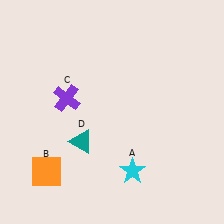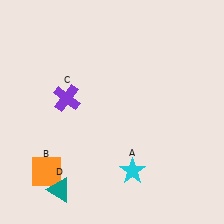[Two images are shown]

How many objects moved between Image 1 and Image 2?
1 object moved between the two images.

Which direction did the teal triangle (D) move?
The teal triangle (D) moved down.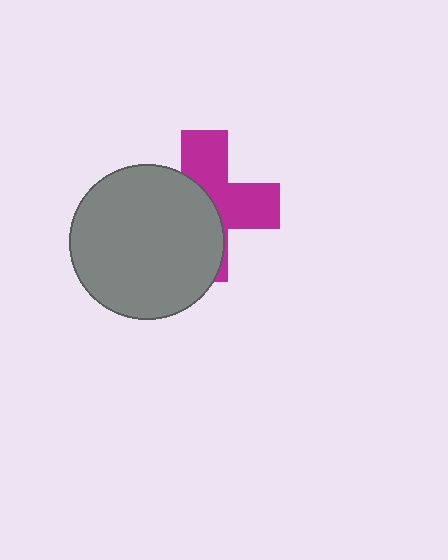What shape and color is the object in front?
The object in front is a gray circle.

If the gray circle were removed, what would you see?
You would see the complete magenta cross.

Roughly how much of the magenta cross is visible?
About half of it is visible (roughly 47%).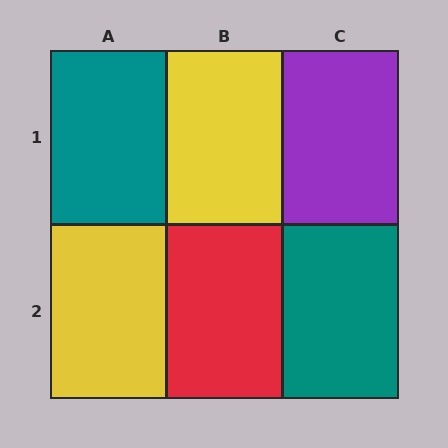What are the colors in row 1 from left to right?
Teal, yellow, purple.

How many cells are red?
1 cell is red.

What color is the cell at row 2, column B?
Red.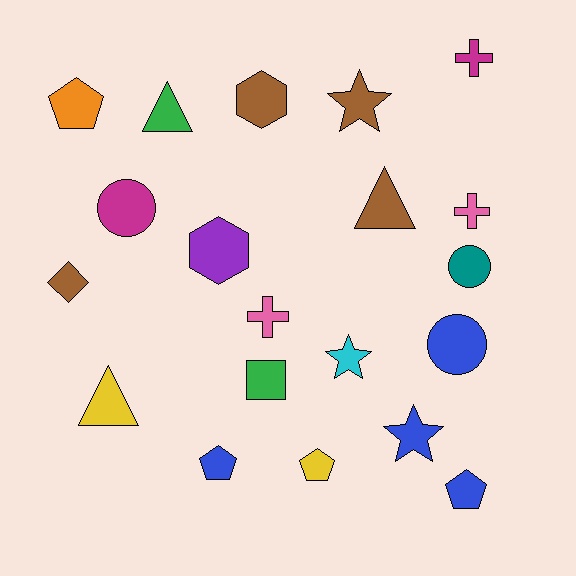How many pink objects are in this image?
There are 2 pink objects.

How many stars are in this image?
There are 3 stars.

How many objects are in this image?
There are 20 objects.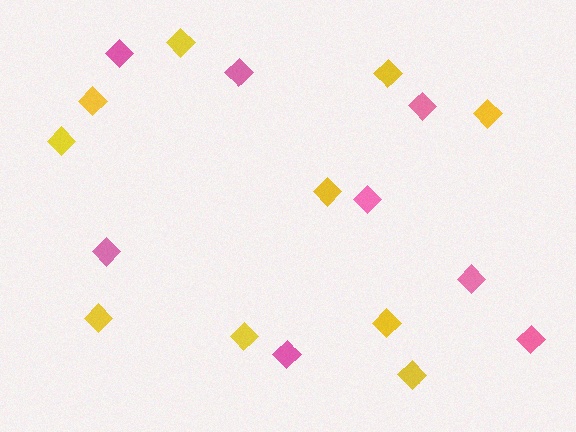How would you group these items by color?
There are 2 groups: one group of yellow diamonds (10) and one group of pink diamonds (8).